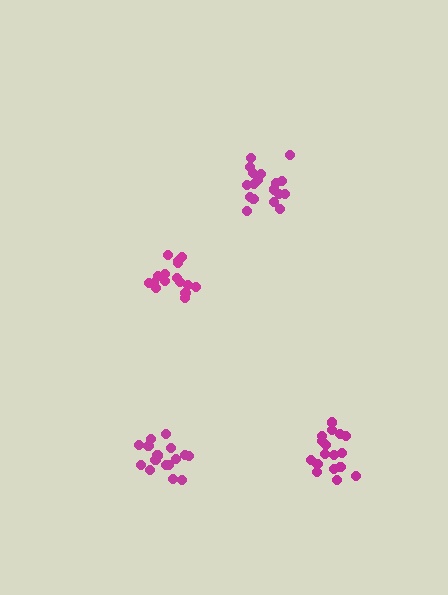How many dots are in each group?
Group 1: 16 dots, Group 2: 17 dots, Group 3: 16 dots, Group 4: 18 dots (67 total).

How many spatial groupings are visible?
There are 4 spatial groupings.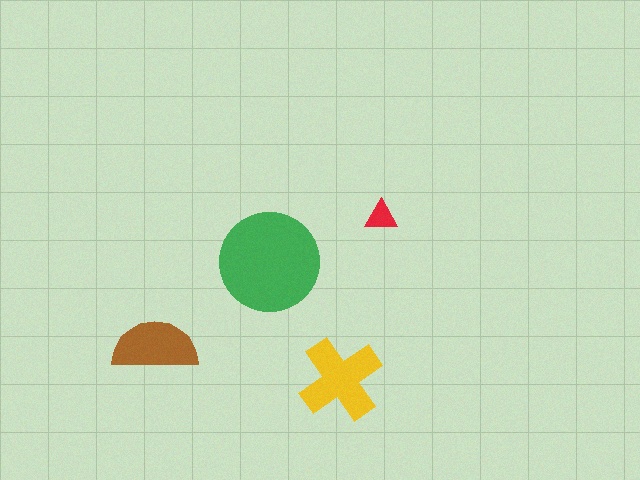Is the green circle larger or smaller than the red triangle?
Larger.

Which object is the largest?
The green circle.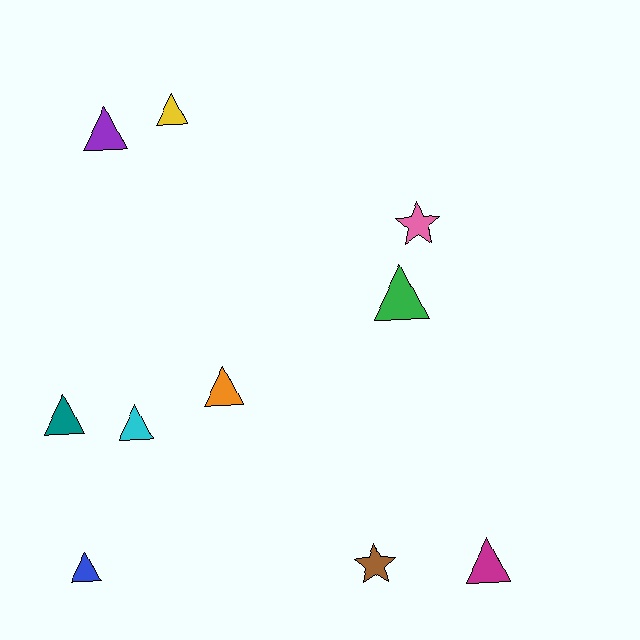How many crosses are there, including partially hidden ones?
There are no crosses.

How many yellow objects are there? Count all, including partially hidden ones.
There is 1 yellow object.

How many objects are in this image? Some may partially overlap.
There are 10 objects.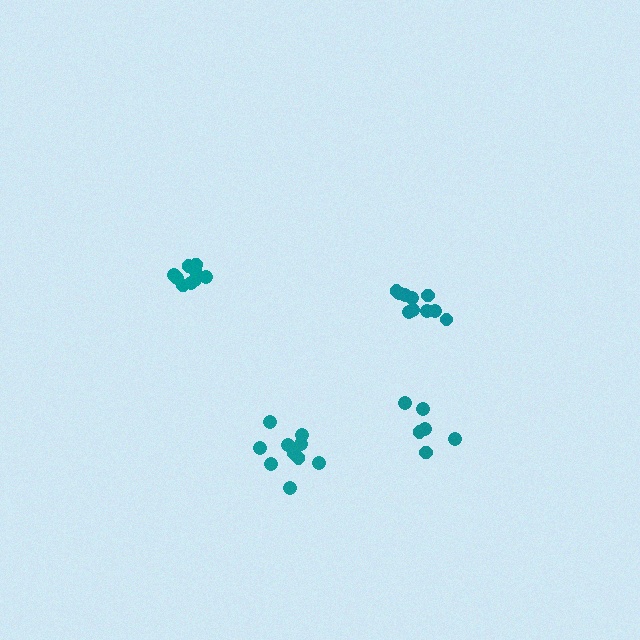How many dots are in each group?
Group 1: 6 dots, Group 2: 9 dots, Group 3: 10 dots, Group 4: 10 dots (35 total).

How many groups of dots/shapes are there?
There are 4 groups.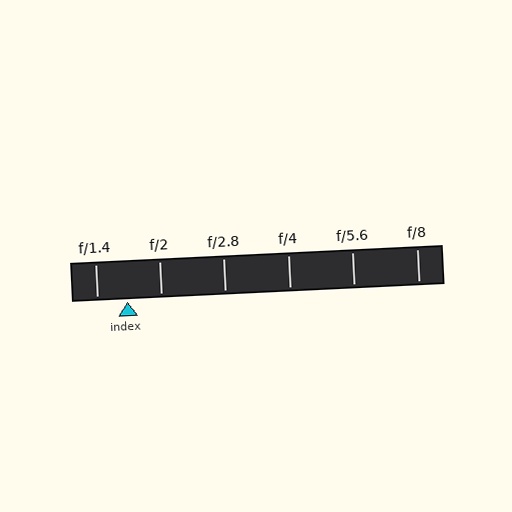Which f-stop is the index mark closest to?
The index mark is closest to f/1.4.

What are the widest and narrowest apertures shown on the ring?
The widest aperture shown is f/1.4 and the narrowest is f/8.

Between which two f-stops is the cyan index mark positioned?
The index mark is between f/1.4 and f/2.